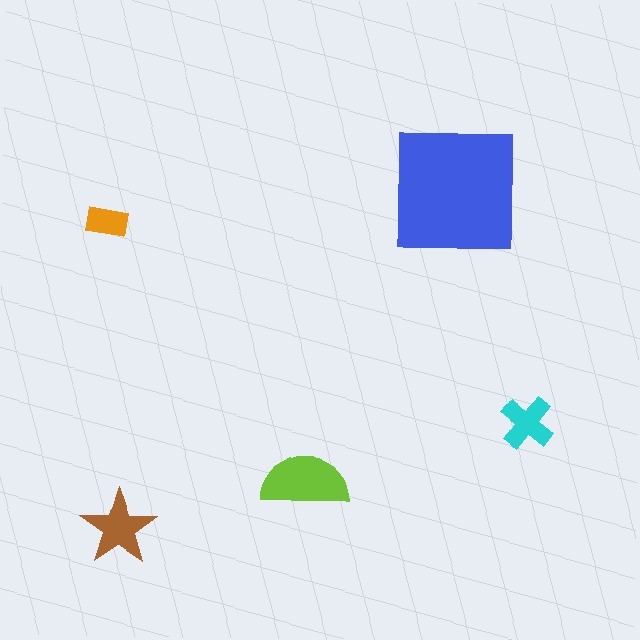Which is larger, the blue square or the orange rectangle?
The blue square.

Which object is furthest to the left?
The orange rectangle is leftmost.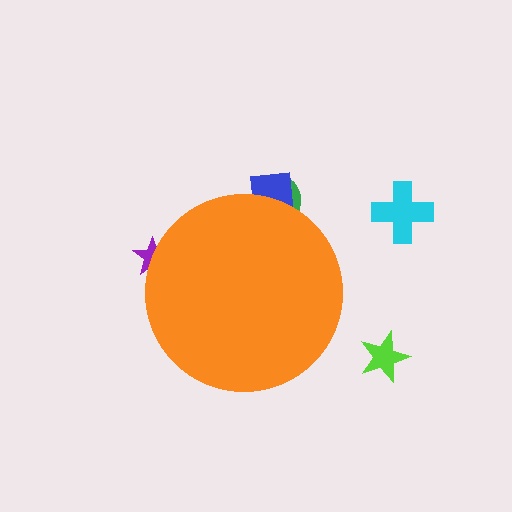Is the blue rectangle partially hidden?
Yes, the blue rectangle is partially hidden behind the orange circle.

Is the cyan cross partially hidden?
No, the cyan cross is fully visible.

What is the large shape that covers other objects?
An orange circle.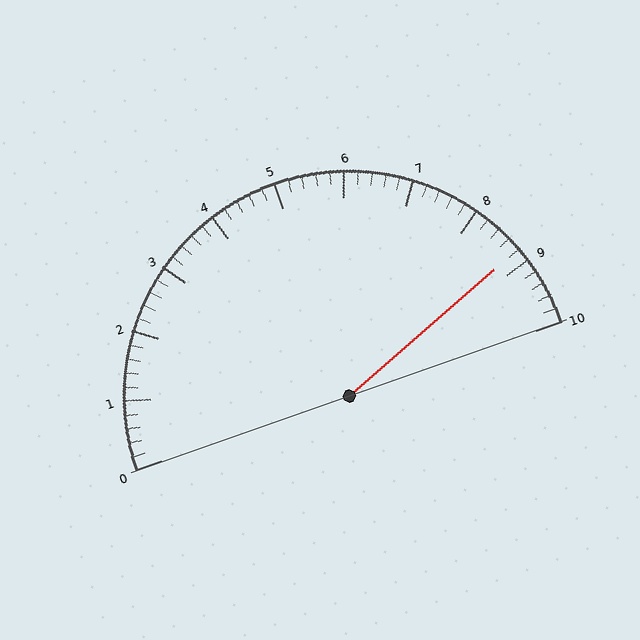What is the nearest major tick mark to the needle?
The nearest major tick mark is 9.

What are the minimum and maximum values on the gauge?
The gauge ranges from 0 to 10.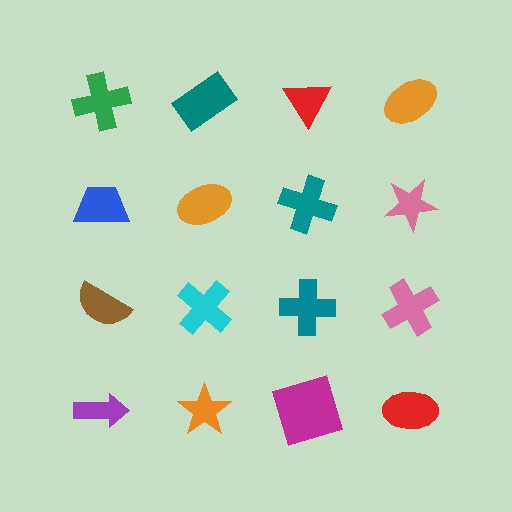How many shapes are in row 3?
4 shapes.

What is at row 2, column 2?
An orange ellipse.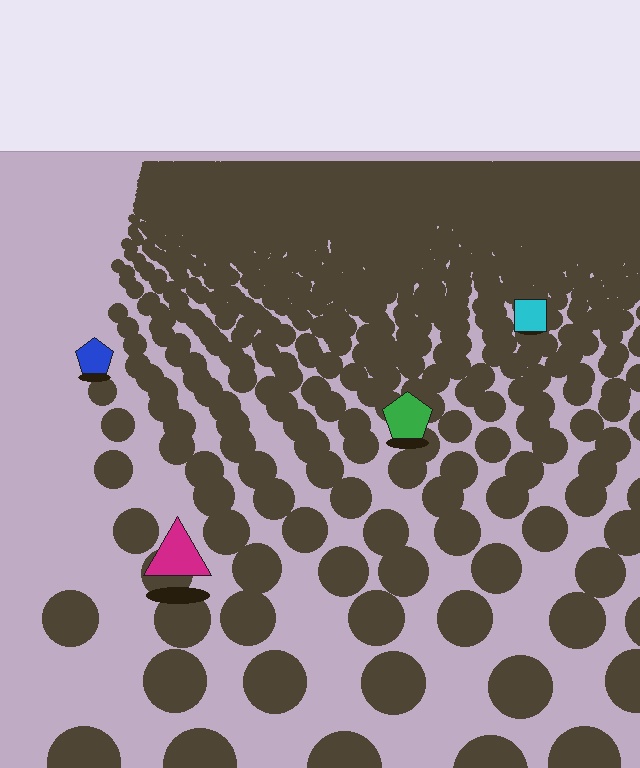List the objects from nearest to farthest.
From nearest to farthest: the magenta triangle, the green pentagon, the blue pentagon, the cyan square.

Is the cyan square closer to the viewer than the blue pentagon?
No. The blue pentagon is closer — you can tell from the texture gradient: the ground texture is coarser near it.